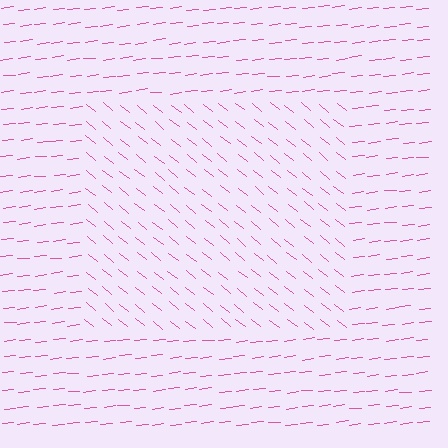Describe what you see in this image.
The image is filled with small pink line segments. A rectangle region in the image has lines oriented differently from the surrounding lines, creating a visible texture boundary.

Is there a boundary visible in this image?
Yes, there is a texture boundary formed by a change in line orientation.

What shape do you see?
I see a rectangle.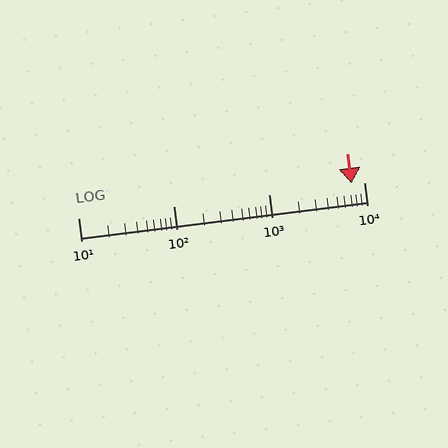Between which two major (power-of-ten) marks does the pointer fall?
The pointer is between 1000 and 10000.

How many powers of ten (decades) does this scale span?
The scale spans 3 decades, from 10 to 10000.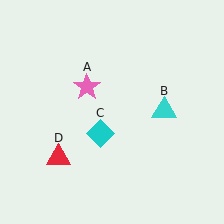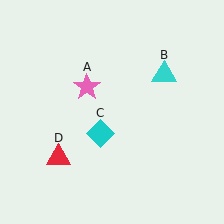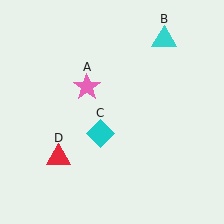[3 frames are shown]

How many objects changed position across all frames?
1 object changed position: cyan triangle (object B).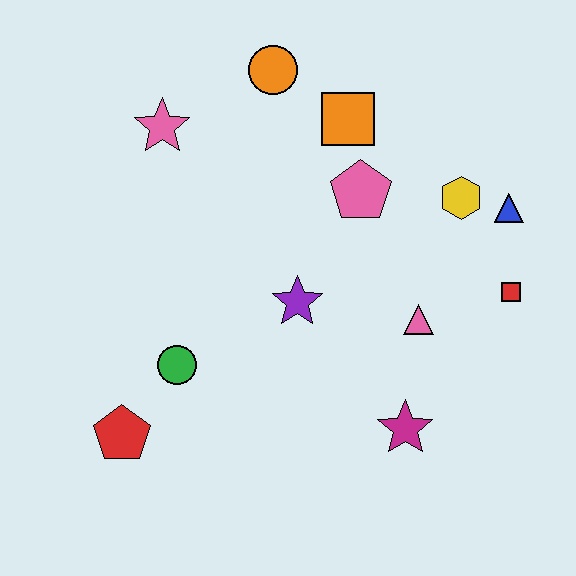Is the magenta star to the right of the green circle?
Yes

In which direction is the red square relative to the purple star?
The red square is to the right of the purple star.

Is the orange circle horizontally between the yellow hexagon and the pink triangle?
No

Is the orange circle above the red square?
Yes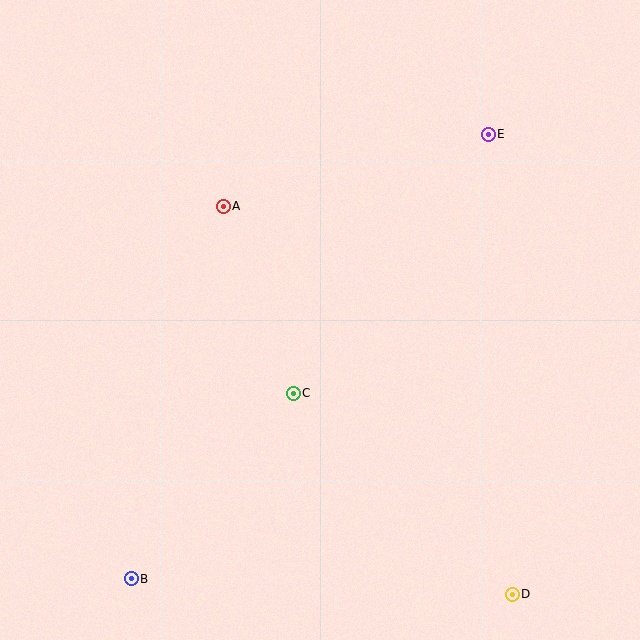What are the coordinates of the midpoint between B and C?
The midpoint between B and C is at (212, 486).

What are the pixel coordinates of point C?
Point C is at (293, 393).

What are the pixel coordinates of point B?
Point B is at (131, 579).